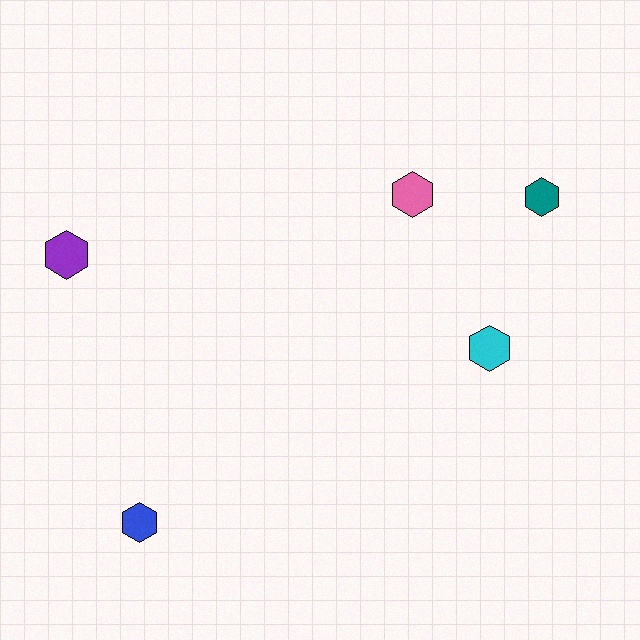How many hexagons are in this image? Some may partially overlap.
There are 5 hexagons.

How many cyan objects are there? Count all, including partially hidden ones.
There is 1 cyan object.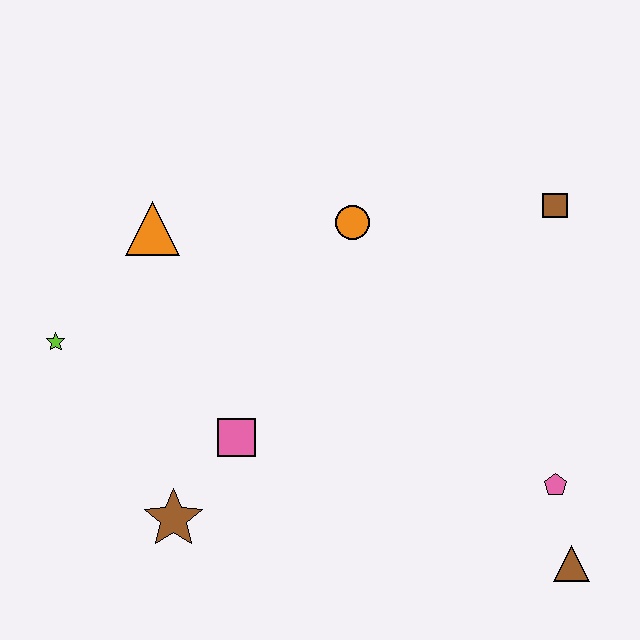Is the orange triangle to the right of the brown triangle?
No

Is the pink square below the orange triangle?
Yes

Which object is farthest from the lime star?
The brown triangle is farthest from the lime star.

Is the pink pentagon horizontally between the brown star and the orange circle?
No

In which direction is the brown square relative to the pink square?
The brown square is to the right of the pink square.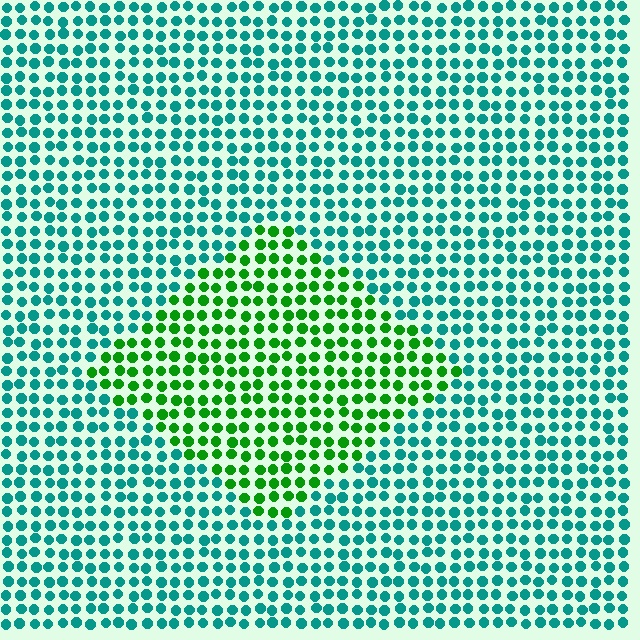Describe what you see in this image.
The image is filled with small teal elements in a uniform arrangement. A diamond-shaped region is visible where the elements are tinted to a slightly different hue, forming a subtle color boundary.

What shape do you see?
I see a diamond.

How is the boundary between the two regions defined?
The boundary is defined purely by a slight shift in hue (about 53 degrees). Spacing, size, and orientation are identical on both sides.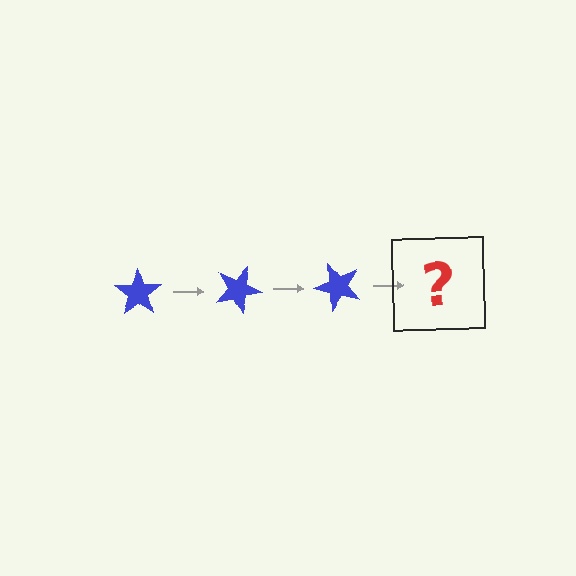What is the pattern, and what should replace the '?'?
The pattern is that the star rotates 25 degrees each step. The '?' should be a blue star rotated 75 degrees.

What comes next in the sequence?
The next element should be a blue star rotated 75 degrees.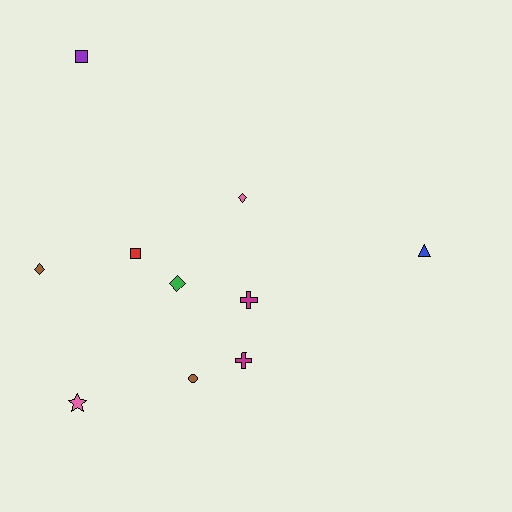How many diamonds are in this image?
There are 3 diamonds.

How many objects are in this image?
There are 10 objects.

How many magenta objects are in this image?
There are 2 magenta objects.